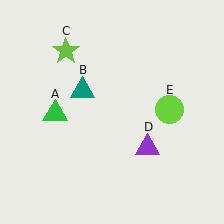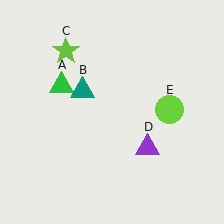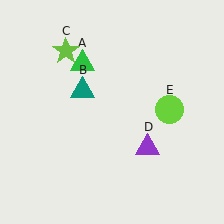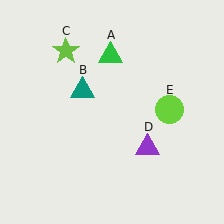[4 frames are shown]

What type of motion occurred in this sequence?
The green triangle (object A) rotated clockwise around the center of the scene.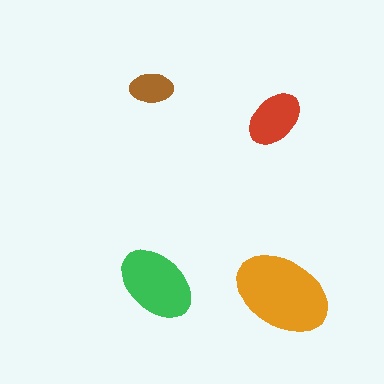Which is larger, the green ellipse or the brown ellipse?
The green one.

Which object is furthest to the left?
The brown ellipse is leftmost.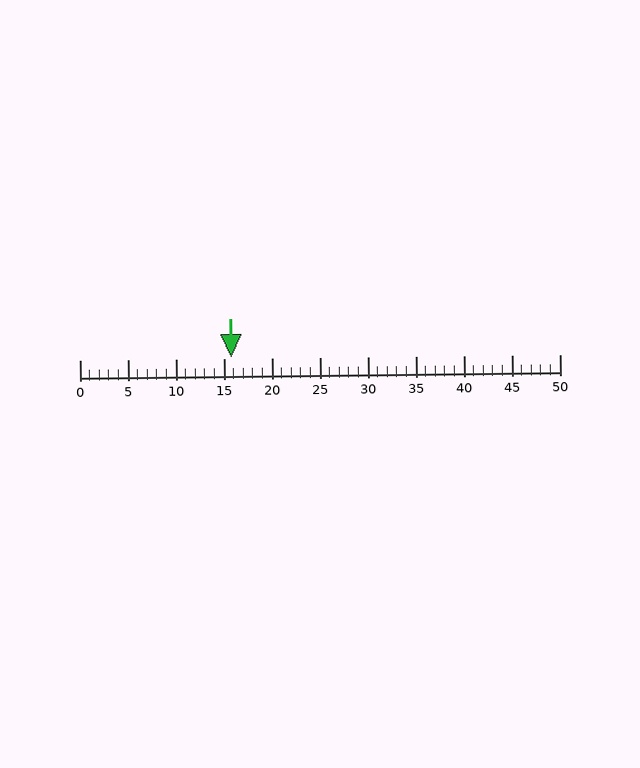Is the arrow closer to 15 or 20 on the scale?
The arrow is closer to 15.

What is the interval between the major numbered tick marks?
The major tick marks are spaced 5 units apart.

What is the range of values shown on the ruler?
The ruler shows values from 0 to 50.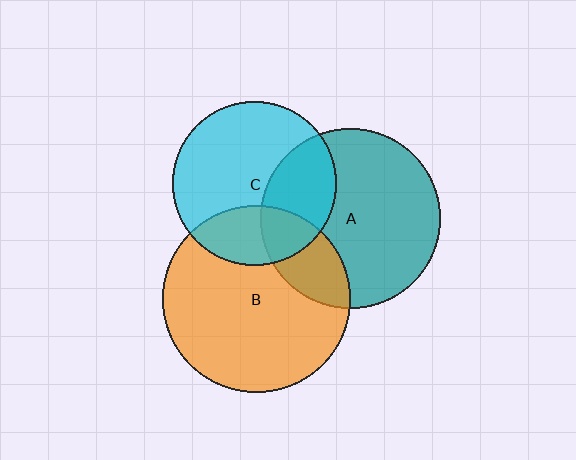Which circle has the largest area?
Circle B (orange).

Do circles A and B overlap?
Yes.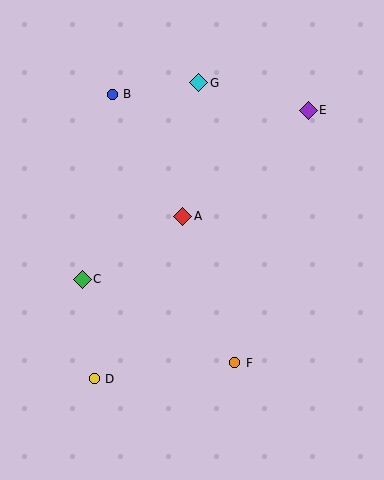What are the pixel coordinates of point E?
Point E is at (308, 110).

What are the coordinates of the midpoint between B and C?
The midpoint between B and C is at (97, 187).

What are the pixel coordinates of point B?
Point B is at (112, 94).